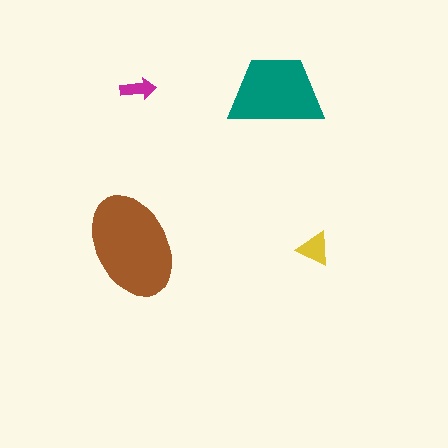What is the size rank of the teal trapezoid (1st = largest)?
2nd.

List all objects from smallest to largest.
The magenta arrow, the yellow triangle, the teal trapezoid, the brown ellipse.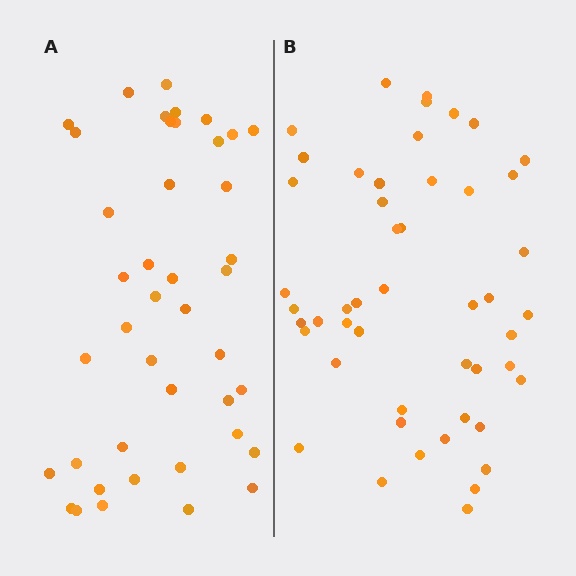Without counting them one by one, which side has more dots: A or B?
Region B (the right region) has more dots.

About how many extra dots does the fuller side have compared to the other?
Region B has roughly 8 or so more dots than region A.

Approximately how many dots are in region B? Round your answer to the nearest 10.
About 50 dots. (The exact count is 49, which rounds to 50.)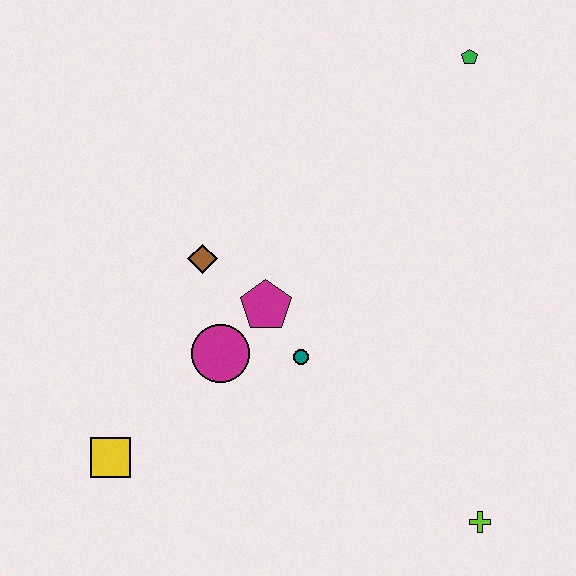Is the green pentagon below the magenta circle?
No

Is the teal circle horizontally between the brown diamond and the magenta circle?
No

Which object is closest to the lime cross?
The teal circle is closest to the lime cross.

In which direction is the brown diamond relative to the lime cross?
The brown diamond is to the left of the lime cross.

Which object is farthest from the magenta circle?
The green pentagon is farthest from the magenta circle.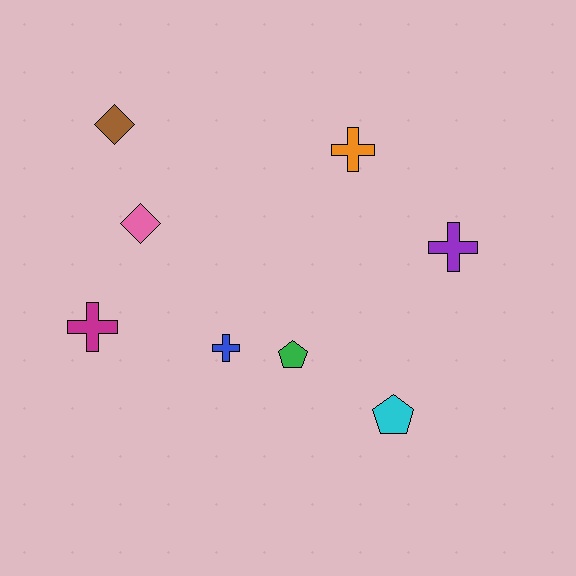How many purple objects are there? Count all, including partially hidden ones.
There is 1 purple object.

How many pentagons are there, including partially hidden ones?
There are 2 pentagons.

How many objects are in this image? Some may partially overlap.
There are 8 objects.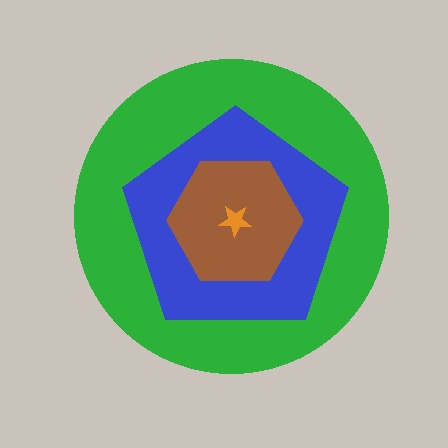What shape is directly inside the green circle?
The blue pentagon.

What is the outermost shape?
The green circle.